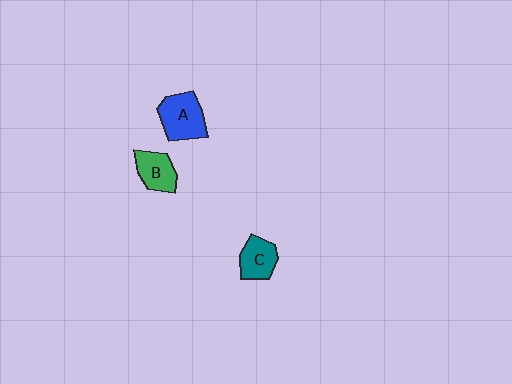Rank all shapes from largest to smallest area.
From largest to smallest: A (blue), B (green), C (teal).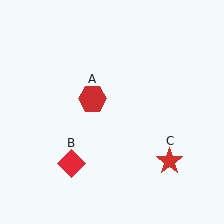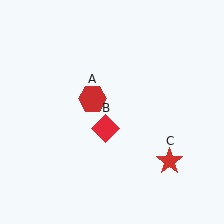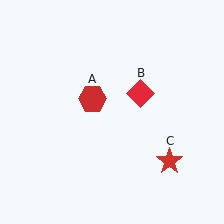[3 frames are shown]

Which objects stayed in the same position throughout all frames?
Red hexagon (object A) and red star (object C) remained stationary.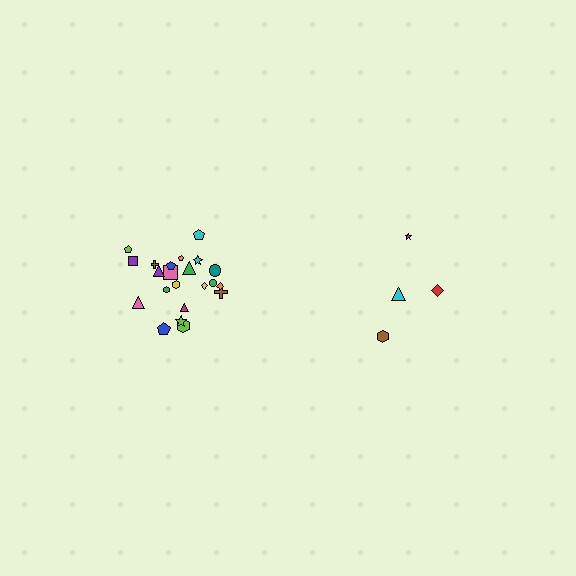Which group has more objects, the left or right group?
The left group.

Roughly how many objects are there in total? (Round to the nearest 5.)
Roughly 25 objects in total.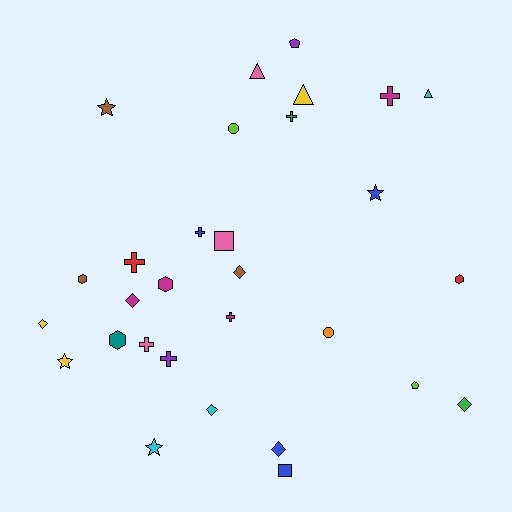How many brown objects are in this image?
There are 3 brown objects.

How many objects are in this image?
There are 30 objects.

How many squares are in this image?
There are 2 squares.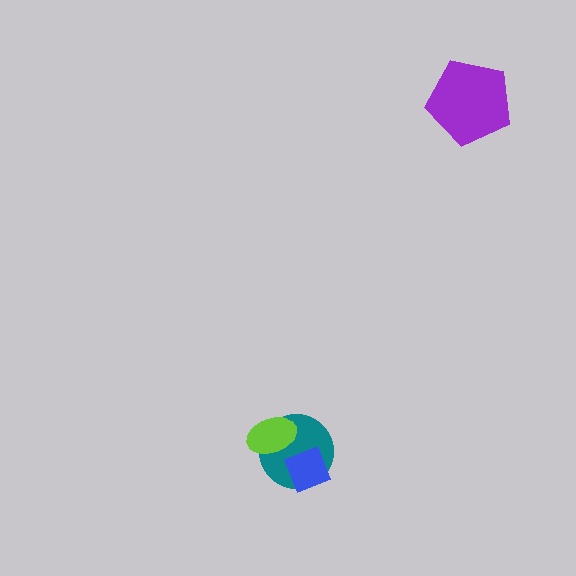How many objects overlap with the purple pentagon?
0 objects overlap with the purple pentagon.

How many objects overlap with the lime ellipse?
1 object overlaps with the lime ellipse.